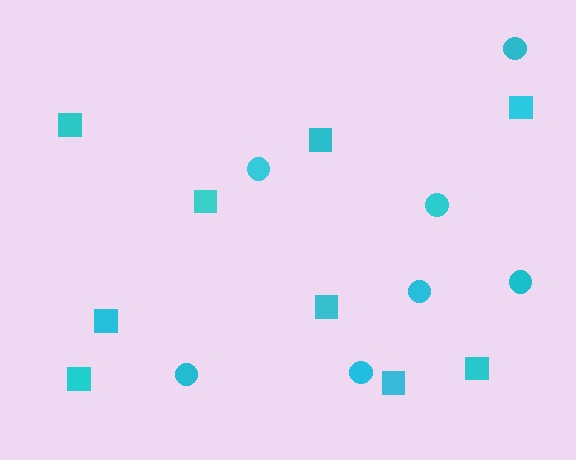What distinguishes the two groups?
There are 2 groups: one group of circles (7) and one group of squares (9).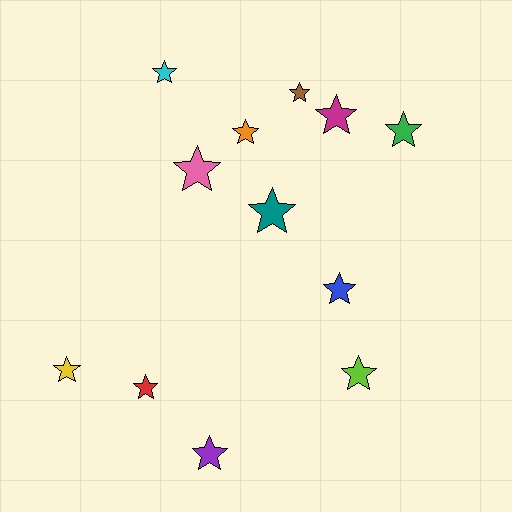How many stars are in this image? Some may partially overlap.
There are 12 stars.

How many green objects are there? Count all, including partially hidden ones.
There is 1 green object.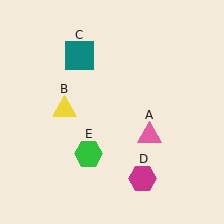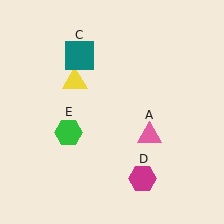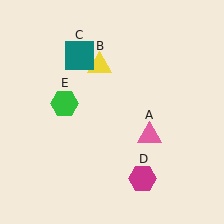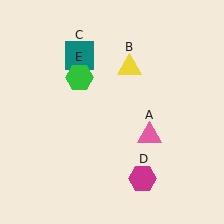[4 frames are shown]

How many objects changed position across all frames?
2 objects changed position: yellow triangle (object B), green hexagon (object E).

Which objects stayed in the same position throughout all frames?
Pink triangle (object A) and teal square (object C) and magenta hexagon (object D) remained stationary.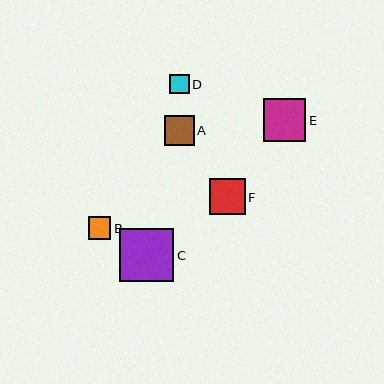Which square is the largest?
Square C is the largest with a size of approximately 54 pixels.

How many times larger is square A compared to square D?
Square A is approximately 1.5 times the size of square D.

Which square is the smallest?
Square D is the smallest with a size of approximately 19 pixels.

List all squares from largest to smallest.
From largest to smallest: C, E, F, A, B, D.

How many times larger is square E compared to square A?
Square E is approximately 1.4 times the size of square A.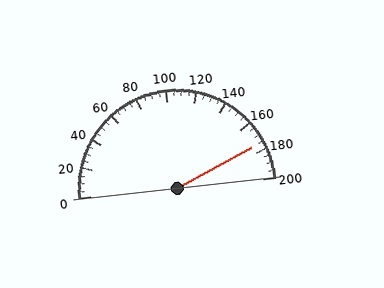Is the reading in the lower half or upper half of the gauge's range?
The reading is in the upper half of the range (0 to 200).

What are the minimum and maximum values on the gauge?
The gauge ranges from 0 to 200.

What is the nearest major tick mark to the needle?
The nearest major tick mark is 180.